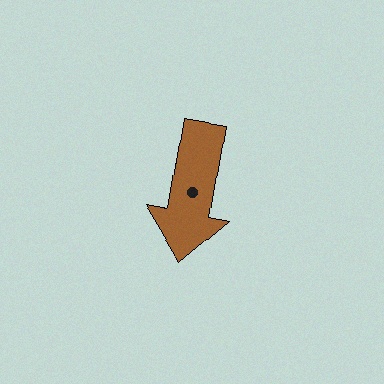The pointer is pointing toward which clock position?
Roughly 6 o'clock.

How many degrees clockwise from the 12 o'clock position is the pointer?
Approximately 190 degrees.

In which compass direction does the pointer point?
South.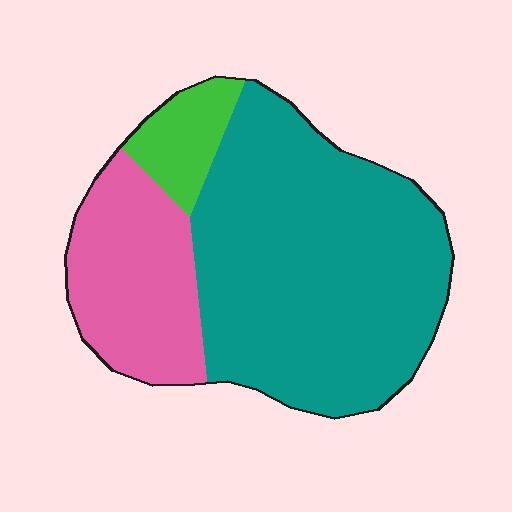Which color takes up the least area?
Green, at roughly 10%.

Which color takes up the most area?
Teal, at roughly 65%.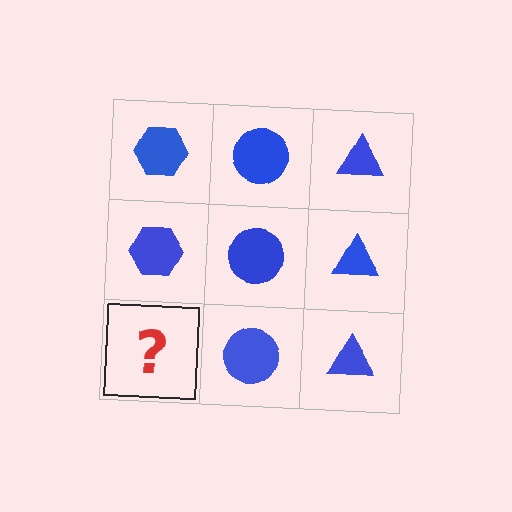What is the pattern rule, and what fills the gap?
The rule is that each column has a consistent shape. The gap should be filled with a blue hexagon.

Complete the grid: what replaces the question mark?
The question mark should be replaced with a blue hexagon.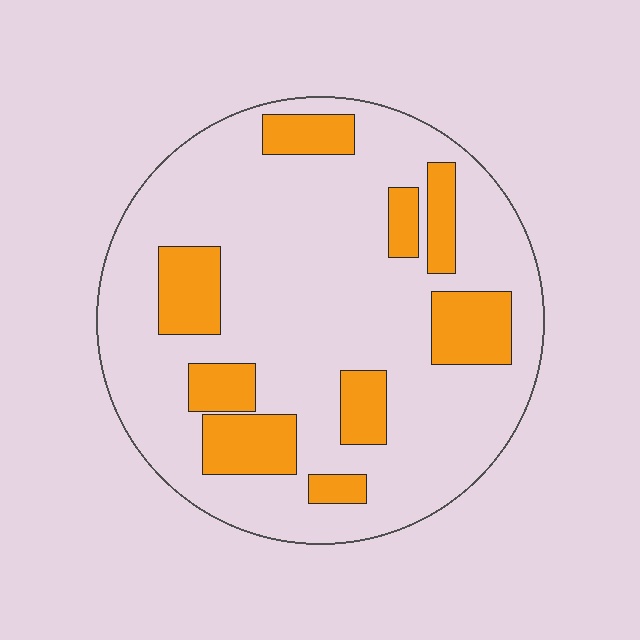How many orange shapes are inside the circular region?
9.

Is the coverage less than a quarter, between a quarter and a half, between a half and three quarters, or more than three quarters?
Less than a quarter.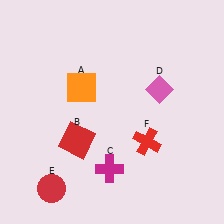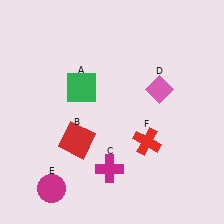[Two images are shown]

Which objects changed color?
A changed from orange to green. E changed from red to magenta.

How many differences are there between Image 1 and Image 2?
There are 2 differences between the two images.